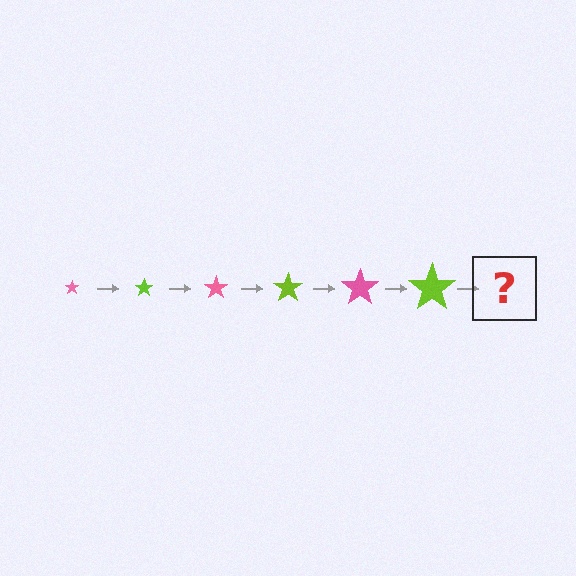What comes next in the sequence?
The next element should be a pink star, larger than the previous one.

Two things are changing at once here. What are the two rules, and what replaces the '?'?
The two rules are that the star grows larger each step and the color cycles through pink and lime. The '?' should be a pink star, larger than the previous one.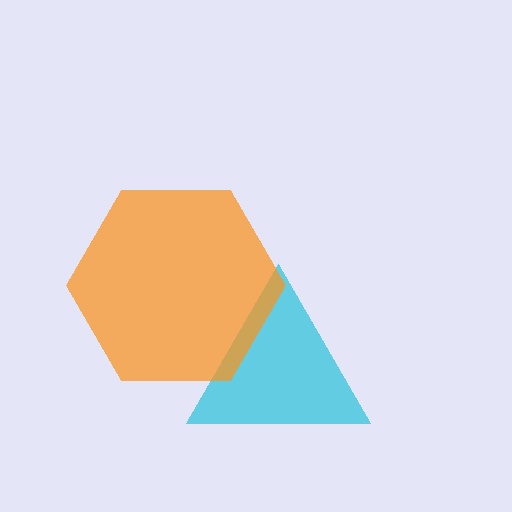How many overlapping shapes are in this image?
There are 2 overlapping shapes in the image.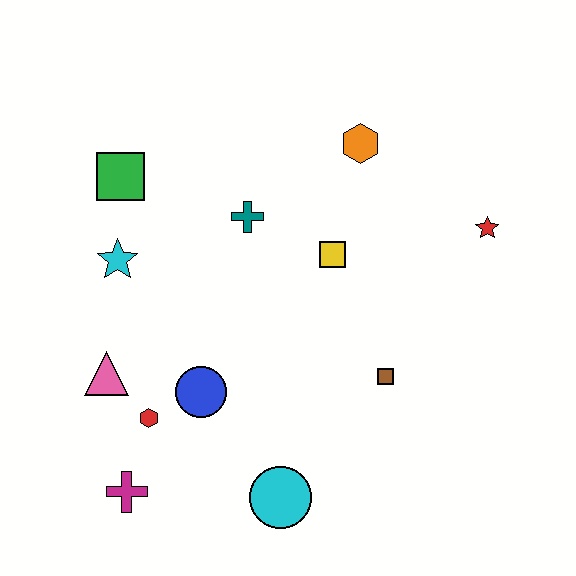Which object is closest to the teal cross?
The yellow square is closest to the teal cross.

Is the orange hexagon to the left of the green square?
No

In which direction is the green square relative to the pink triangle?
The green square is above the pink triangle.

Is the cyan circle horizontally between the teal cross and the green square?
No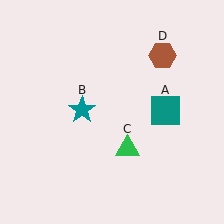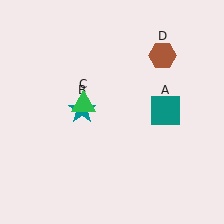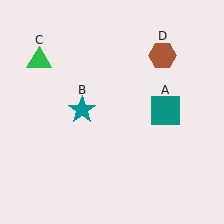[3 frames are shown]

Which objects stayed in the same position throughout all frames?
Teal square (object A) and teal star (object B) and brown hexagon (object D) remained stationary.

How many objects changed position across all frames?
1 object changed position: green triangle (object C).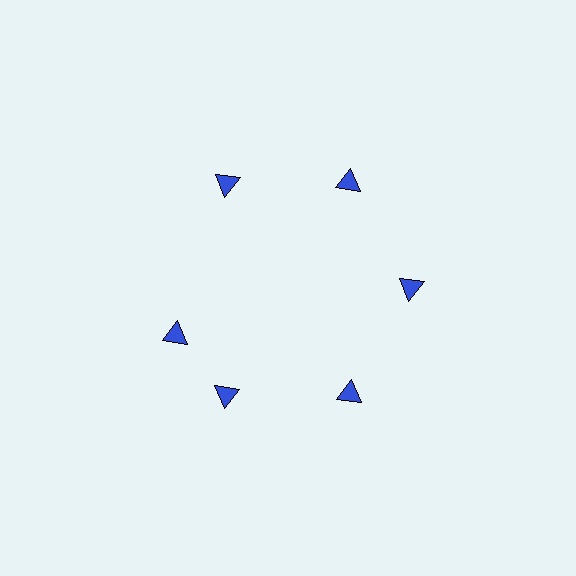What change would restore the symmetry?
The symmetry would be restored by rotating it back into even spacing with its neighbors so that all 6 triangles sit at equal angles and equal distance from the center.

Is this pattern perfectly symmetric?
No. The 6 blue triangles are arranged in a ring, but one element near the 9 o'clock position is rotated out of alignment along the ring, breaking the 6-fold rotational symmetry.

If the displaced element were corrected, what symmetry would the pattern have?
It would have 6-fold rotational symmetry — the pattern would map onto itself every 60 degrees.